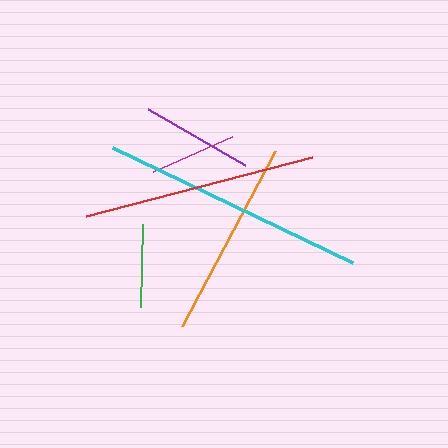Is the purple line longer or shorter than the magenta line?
The purple line is longer than the magenta line.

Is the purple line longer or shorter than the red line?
The red line is longer than the purple line.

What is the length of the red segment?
The red segment is approximately 234 pixels long.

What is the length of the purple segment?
The purple segment is approximately 111 pixels long.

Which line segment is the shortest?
The green line is the shortest at approximately 83 pixels.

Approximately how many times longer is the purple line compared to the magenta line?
The purple line is approximately 1.3 times the length of the magenta line.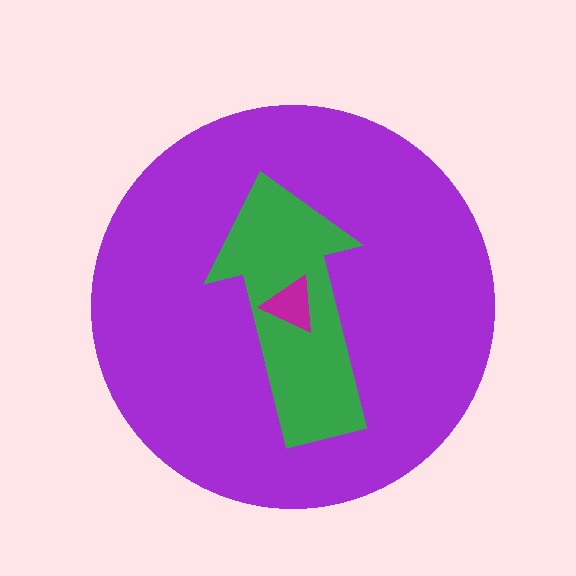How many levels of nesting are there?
3.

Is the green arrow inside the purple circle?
Yes.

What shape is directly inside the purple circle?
The green arrow.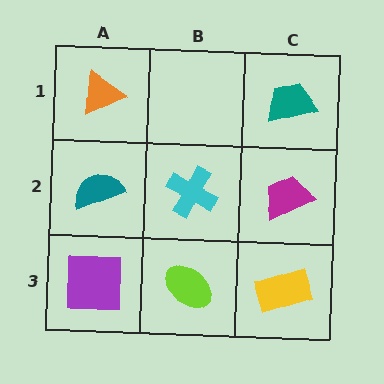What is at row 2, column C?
A magenta trapezoid.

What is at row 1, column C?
A teal trapezoid.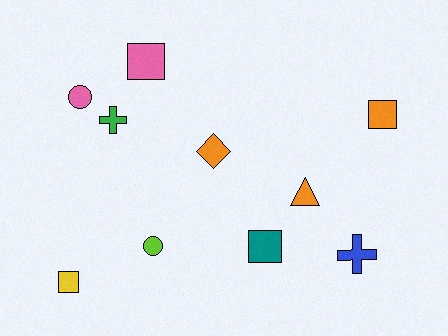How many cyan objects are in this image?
There are no cyan objects.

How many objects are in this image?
There are 10 objects.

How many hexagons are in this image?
There are no hexagons.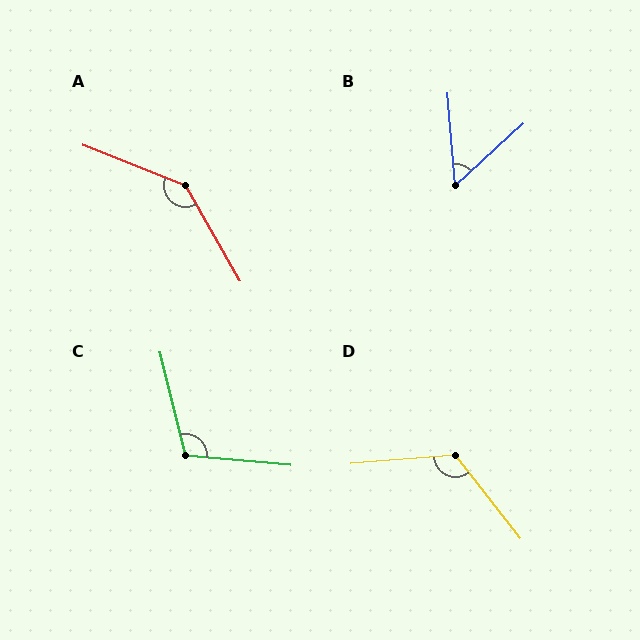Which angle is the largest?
A, at approximately 141 degrees.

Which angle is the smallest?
B, at approximately 52 degrees.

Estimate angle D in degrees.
Approximately 123 degrees.